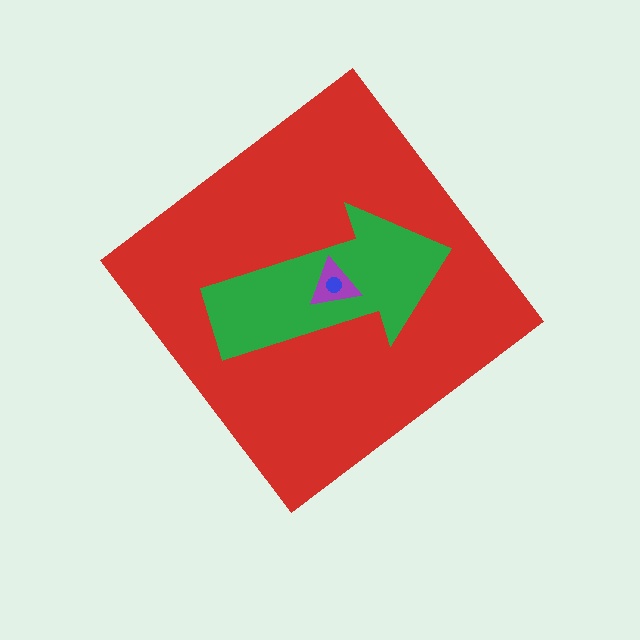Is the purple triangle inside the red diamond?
Yes.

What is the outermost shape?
The red diamond.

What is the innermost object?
The blue circle.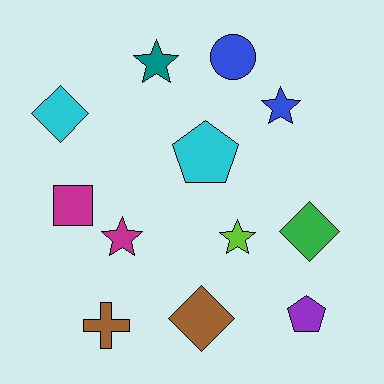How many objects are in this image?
There are 12 objects.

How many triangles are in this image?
There are no triangles.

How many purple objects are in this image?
There is 1 purple object.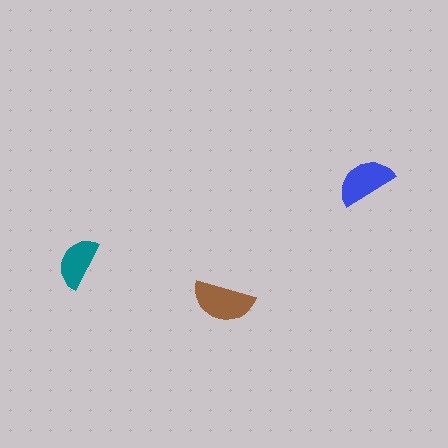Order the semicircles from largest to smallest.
the brown one, the blue one, the teal one.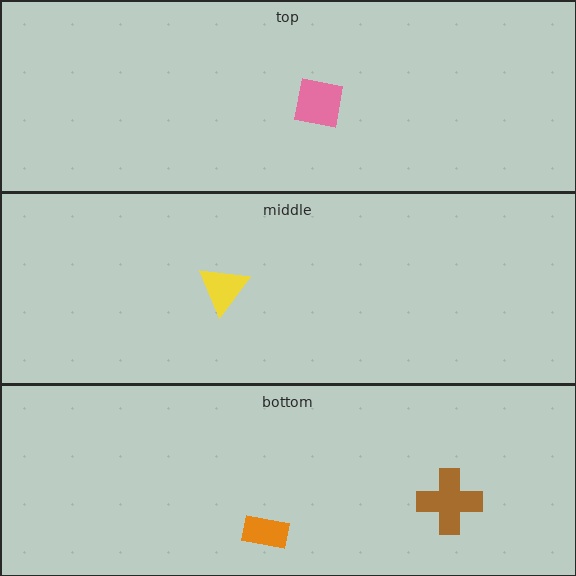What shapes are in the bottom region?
The brown cross, the orange rectangle.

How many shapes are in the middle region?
1.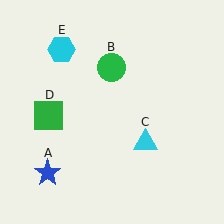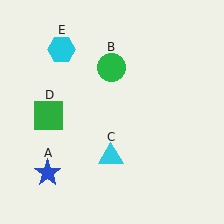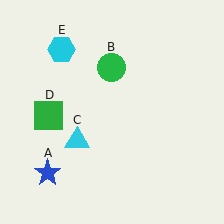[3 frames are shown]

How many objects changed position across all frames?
1 object changed position: cyan triangle (object C).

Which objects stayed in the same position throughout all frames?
Blue star (object A) and green circle (object B) and green square (object D) and cyan hexagon (object E) remained stationary.